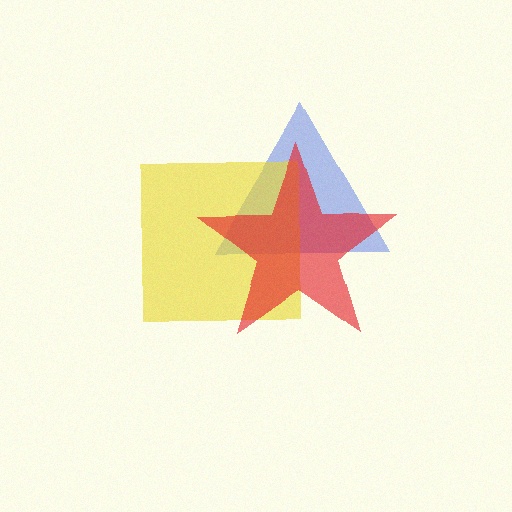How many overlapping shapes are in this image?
There are 3 overlapping shapes in the image.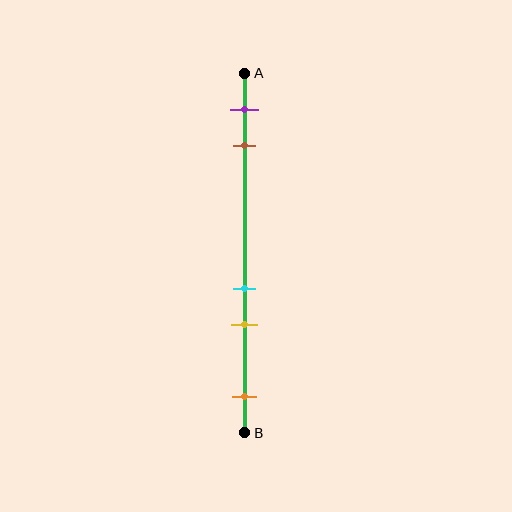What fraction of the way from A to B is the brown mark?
The brown mark is approximately 20% (0.2) of the way from A to B.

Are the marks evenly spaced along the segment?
No, the marks are not evenly spaced.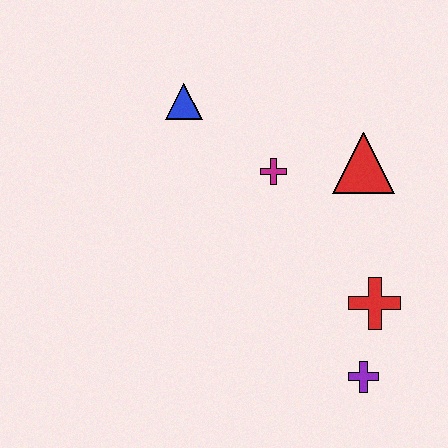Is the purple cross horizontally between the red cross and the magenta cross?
Yes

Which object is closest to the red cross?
The purple cross is closest to the red cross.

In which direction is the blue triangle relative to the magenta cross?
The blue triangle is to the left of the magenta cross.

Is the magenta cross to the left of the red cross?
Yes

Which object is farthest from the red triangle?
The purple cross is farthest from the red triangle.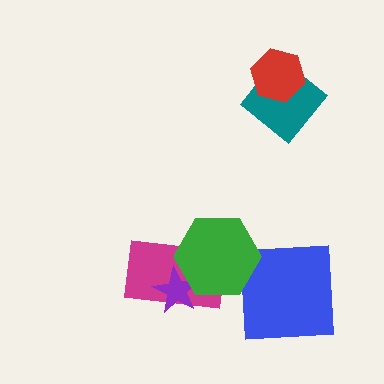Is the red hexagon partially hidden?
No, no other shape covers it.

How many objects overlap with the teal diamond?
1 object overlaps with the teal diamond.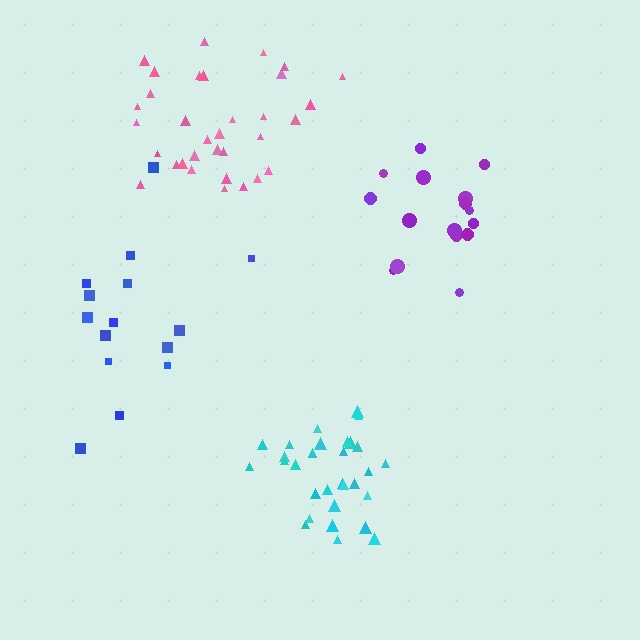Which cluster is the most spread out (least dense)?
Blue.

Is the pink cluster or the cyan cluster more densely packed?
Cyan.